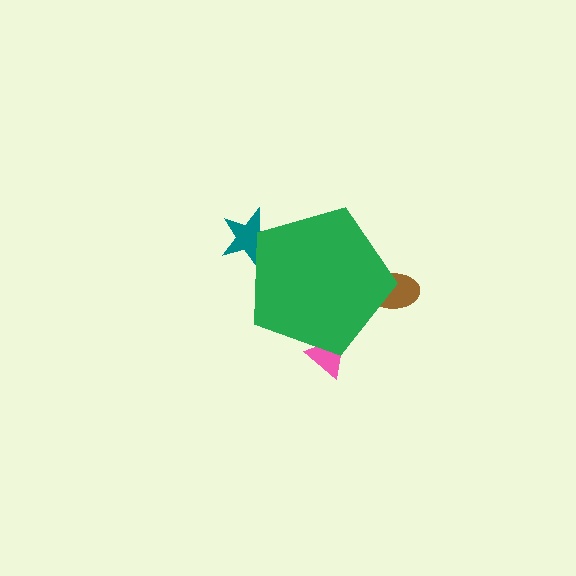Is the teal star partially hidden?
Yes, the teal star is partially hidden behind the green pentagon.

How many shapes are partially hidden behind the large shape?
3 shapes are partially hidden.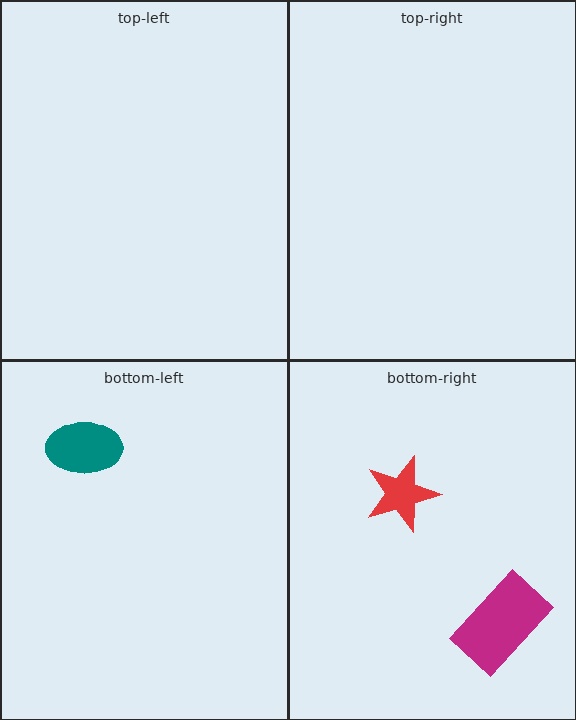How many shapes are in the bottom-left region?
1.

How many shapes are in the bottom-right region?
2.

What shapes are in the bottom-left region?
The teal ellipse.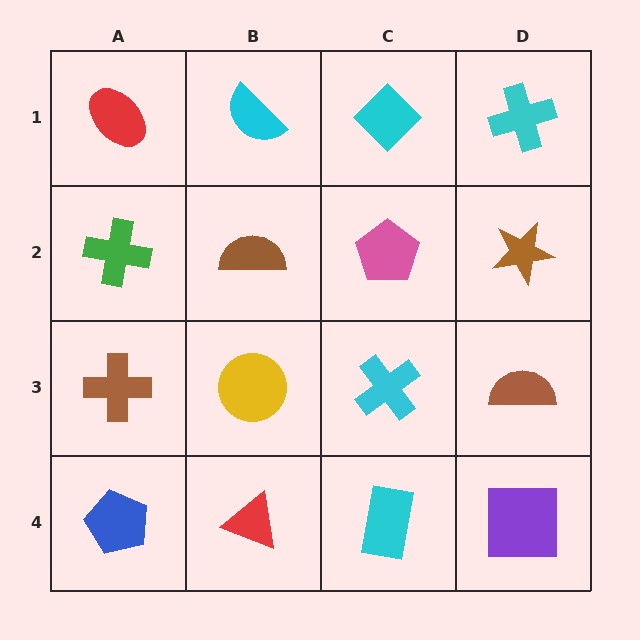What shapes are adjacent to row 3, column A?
A green cross (row 2, column A), a blue pentagon (row 4, column A), a yellow circle (row 3, column B).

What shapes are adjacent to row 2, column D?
A cyan cross (row 1, column D), a brown semicircle (row 3, column D), a pink pentagon (row 2, column C).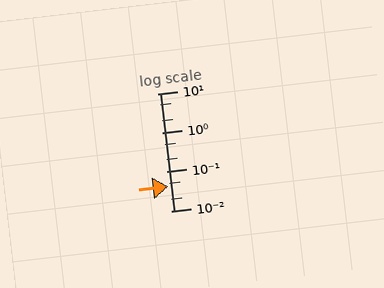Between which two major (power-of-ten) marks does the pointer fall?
The pointer is between 0.01 and 0.1.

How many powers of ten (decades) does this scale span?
The scale spans 3 decades, from 0.01 to 10.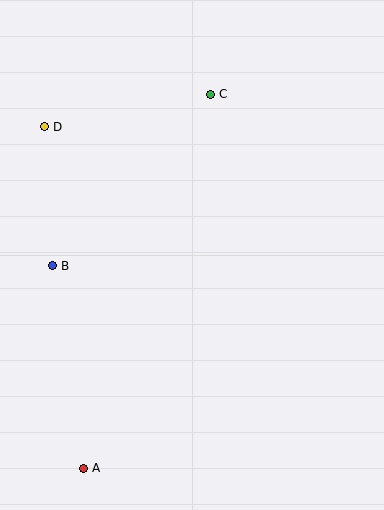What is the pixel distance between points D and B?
The distance between D and B is 139 pixels.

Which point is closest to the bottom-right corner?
Point A is closest to the bottom-right corner.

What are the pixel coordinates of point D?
Point D is at (45, 127).